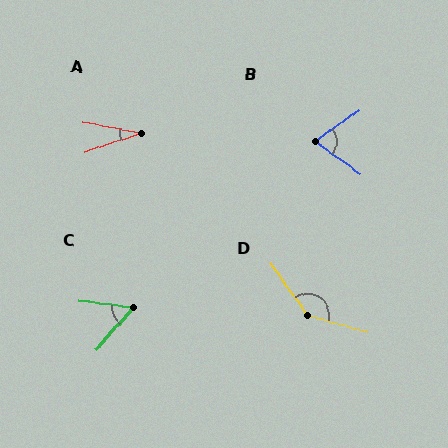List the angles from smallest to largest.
A (30°), C (56°), B (71°), D (141°).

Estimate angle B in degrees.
Approximately 71 degrees.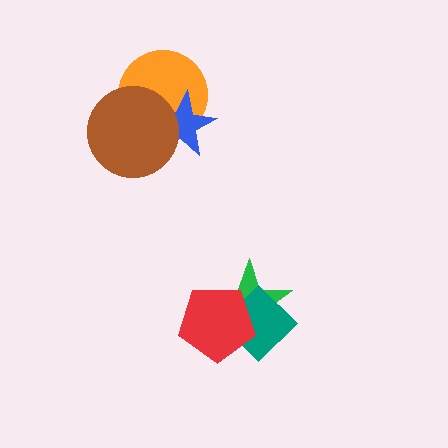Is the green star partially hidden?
Yes, it is partially covered by another shape.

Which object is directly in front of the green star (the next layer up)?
The teal diamond is directly in front of the green star.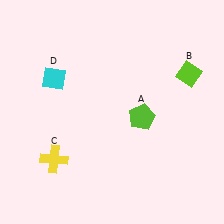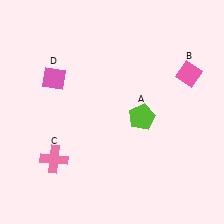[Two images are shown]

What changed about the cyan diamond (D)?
In Image 1, D is cyan. In Image 2, it changed to pink.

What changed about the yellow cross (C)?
In Image 1, C is yellow. In Image 2, it changed to pink.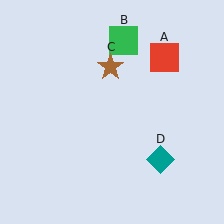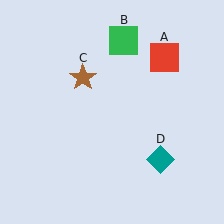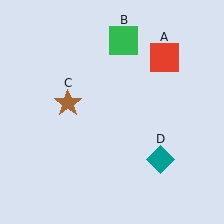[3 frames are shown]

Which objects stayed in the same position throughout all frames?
Red square (object A) and green square (object B) and teal diamond (object D) remained stationary.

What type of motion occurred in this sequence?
The brown star (object C) rotated counterclockwise around the center of the scene.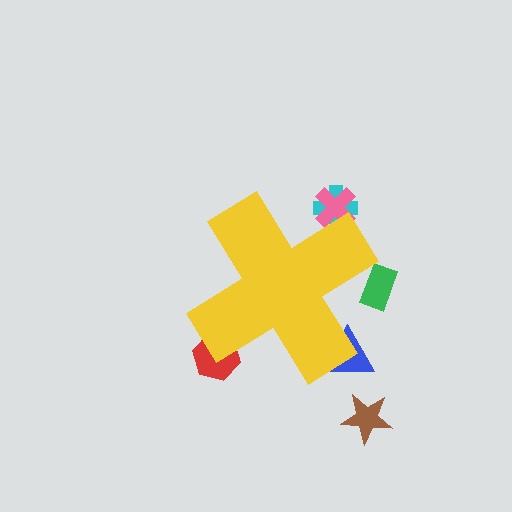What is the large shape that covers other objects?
A yellow cross.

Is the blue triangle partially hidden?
Yes, the blue triangle is partially hidden behind the yellow cross.